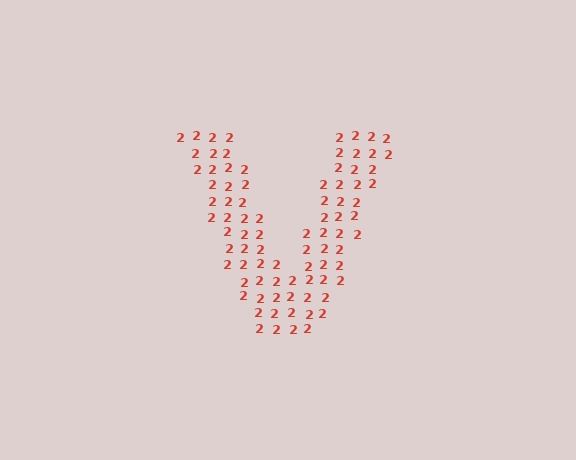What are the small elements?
The small elements are digit 2's.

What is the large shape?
The large shape is the letter V.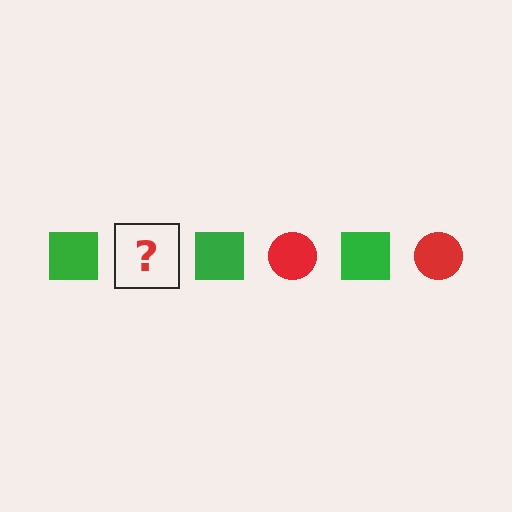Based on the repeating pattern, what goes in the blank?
The blank should be a red circle.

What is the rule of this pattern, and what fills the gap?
The rule is that the pattern alternates between green square and red circle. The gap should be filled with a red circle.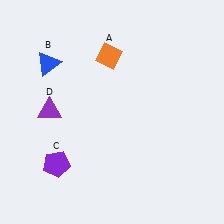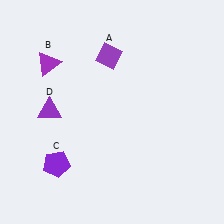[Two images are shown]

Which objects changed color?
A changed from orange to purple. B changed from blue to purple.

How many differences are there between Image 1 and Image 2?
There are 2 differences between the two images.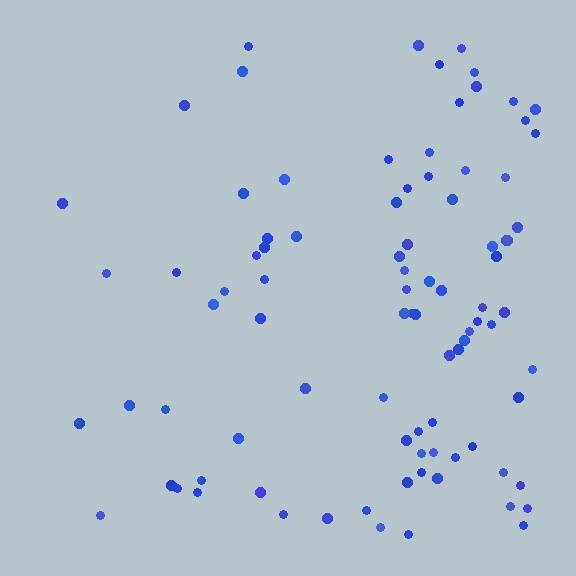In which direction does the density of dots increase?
From left to right, with the right side densest.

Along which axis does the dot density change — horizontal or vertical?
Horizontal.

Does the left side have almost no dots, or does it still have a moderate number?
Still a moderate number, just noticeably fewer than the right.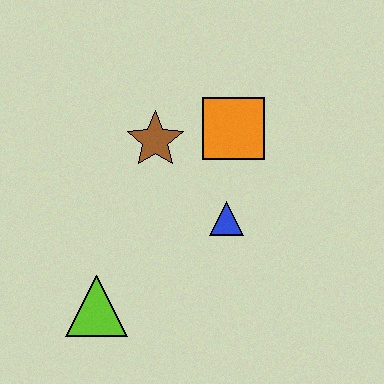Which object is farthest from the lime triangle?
The orange square is farthest from the lime triangle.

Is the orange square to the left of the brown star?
No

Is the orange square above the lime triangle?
Yes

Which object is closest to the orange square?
The brown star is closest to the orange square.